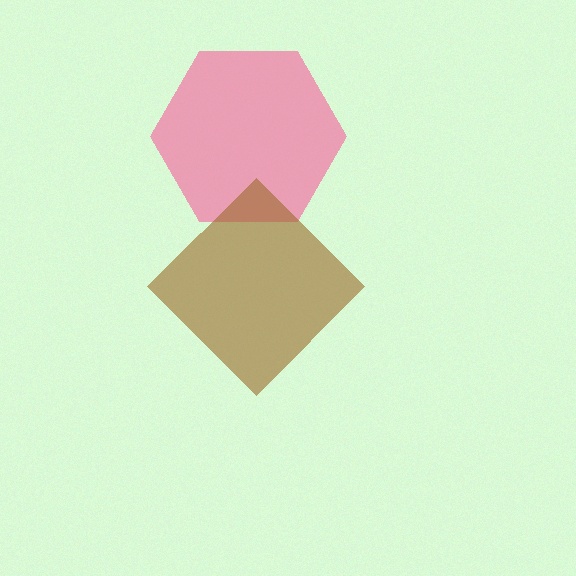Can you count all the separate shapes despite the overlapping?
Yes, there are 2 separate shapes.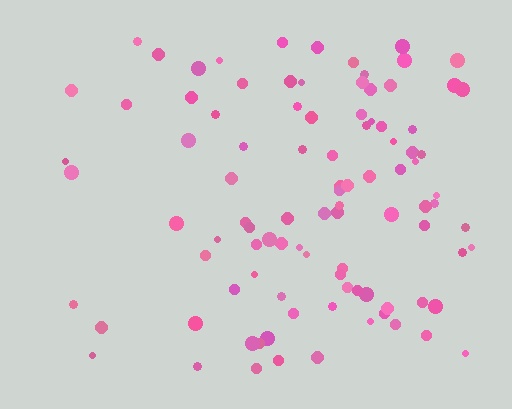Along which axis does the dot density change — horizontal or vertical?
Horizontal.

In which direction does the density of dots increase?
From left to right, with the right side densest.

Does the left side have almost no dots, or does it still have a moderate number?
Still a moderate number, just noticeably fewer than the right.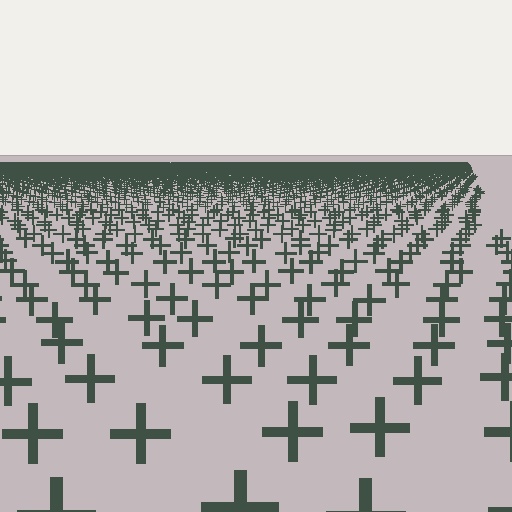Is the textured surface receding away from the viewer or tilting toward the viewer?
The surface is receding away from the viewer. Texture elements get smaller and denser toward the top.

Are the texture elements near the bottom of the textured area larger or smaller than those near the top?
Larger. Near the bottom, elements are closer to the viewer and appear at a bigger on-screen size.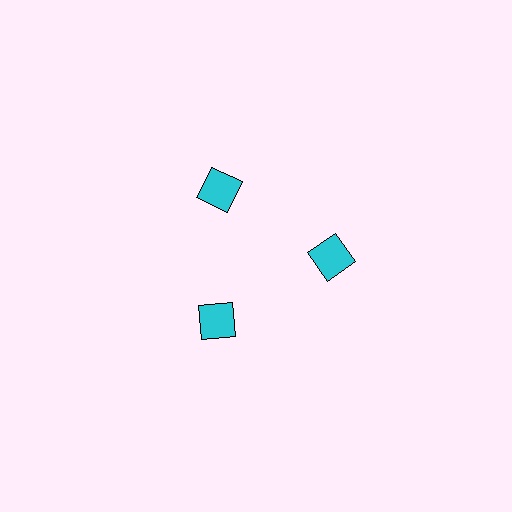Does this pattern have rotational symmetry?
Yes, this pattern has 3-fold rotational symmetry. It looks the same after rotating 120 degrees around the center.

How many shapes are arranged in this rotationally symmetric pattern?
There are 3 shapes, arranged in 3 groups of 1.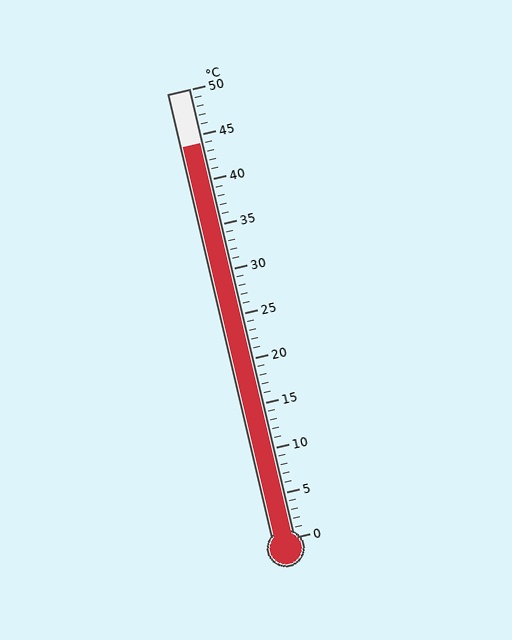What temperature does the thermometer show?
The thermometer shows approximately 44°C.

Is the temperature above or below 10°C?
The temperature is above 10°C.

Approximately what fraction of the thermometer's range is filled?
The thermometer is filled to approximately 90% of its range.